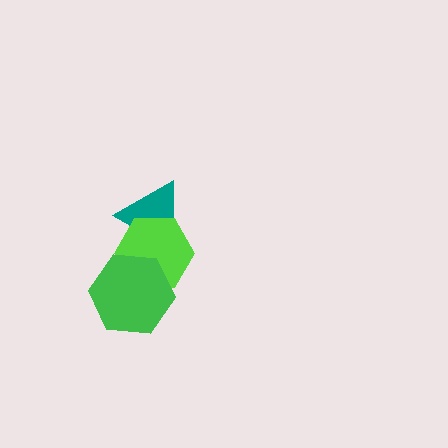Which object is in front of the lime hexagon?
The green hexagon is in front of the lime hexagon.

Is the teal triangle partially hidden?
Yes, it is partially covered by another shape.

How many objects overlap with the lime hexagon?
2 objects overlap with the lime hexagon.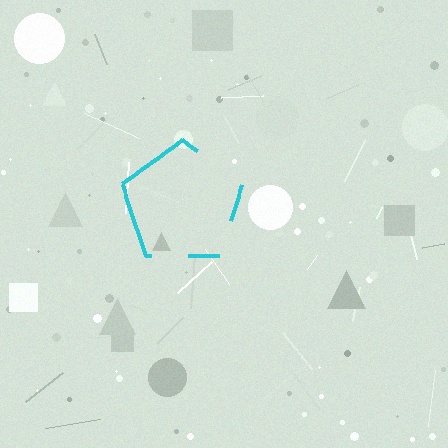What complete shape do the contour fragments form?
The contour fragments form a pentagon.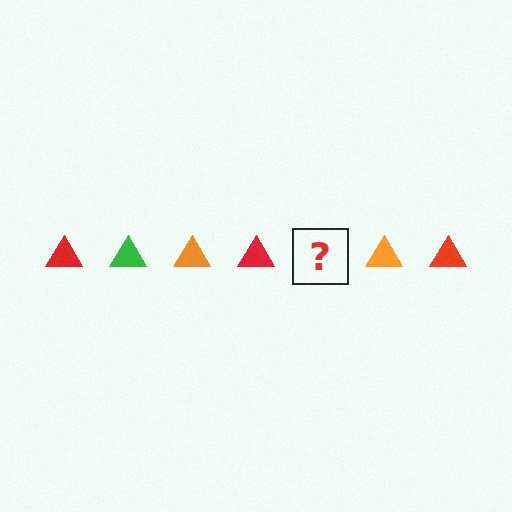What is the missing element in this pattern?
The missing element is a green triangle.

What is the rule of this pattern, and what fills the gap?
The rule is that the pattern cycles through red, green, orange triangles. The gap should be filled with a green triangle.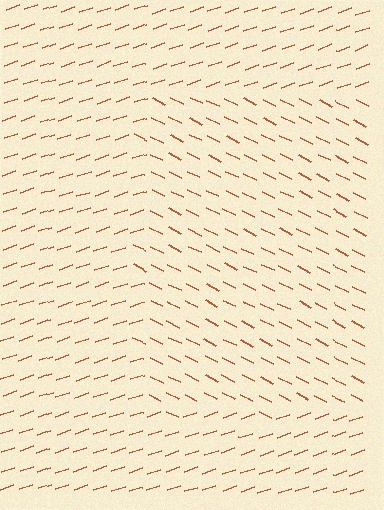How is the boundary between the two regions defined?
The boundary is defined purely by a change in line orientation (approximately 45 degrees difference). All lines are the same color and thickness.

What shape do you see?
I see a rectangle.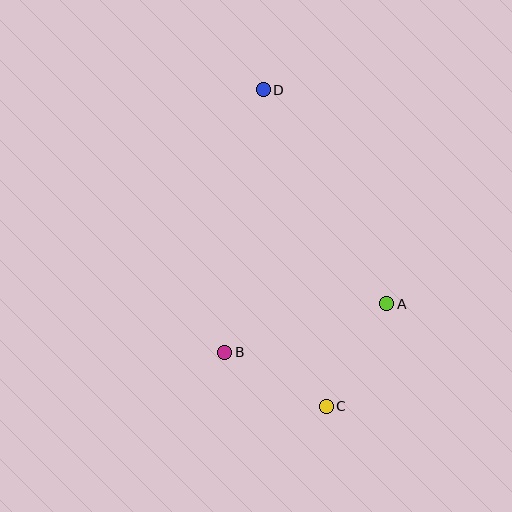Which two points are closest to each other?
Points B and C are closest to each other.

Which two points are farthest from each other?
Points C and D are farthest from each other.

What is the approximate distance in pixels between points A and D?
The distance between A and D is approximately 247 pixels.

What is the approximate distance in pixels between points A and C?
The distance between A and C is approximately 119 pixels.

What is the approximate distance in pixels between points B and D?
The distance between B and D is approximately 265 pixels.